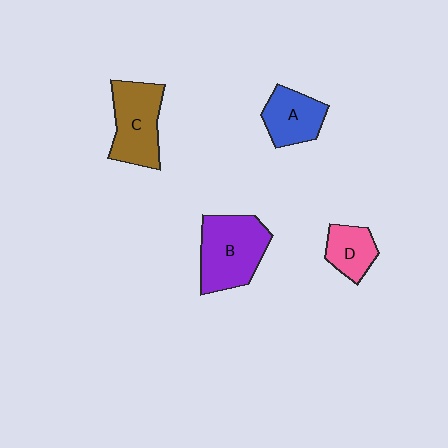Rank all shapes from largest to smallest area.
From largest to smallest: B (purple), C (brown), A (blue), D (pink).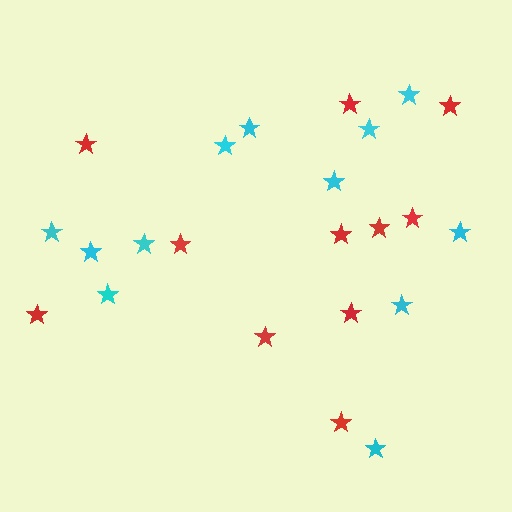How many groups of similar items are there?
There are 2 groups: one group of cyan stars (12) and one group of red stars (11).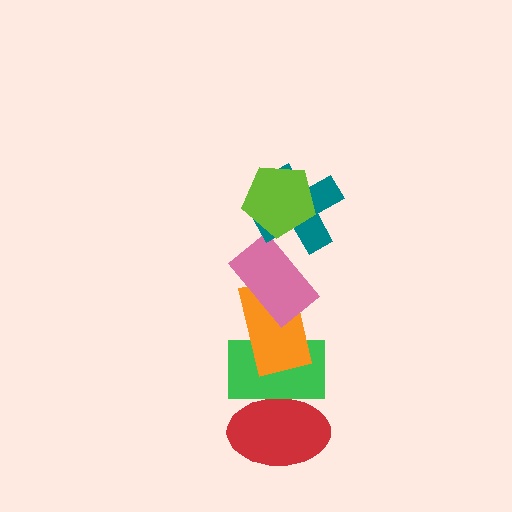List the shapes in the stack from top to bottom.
From top to bottom: the lime pentagon, the teal cross, the pink rectangle, the orange rectangle, the green rectangle, the red ellipse.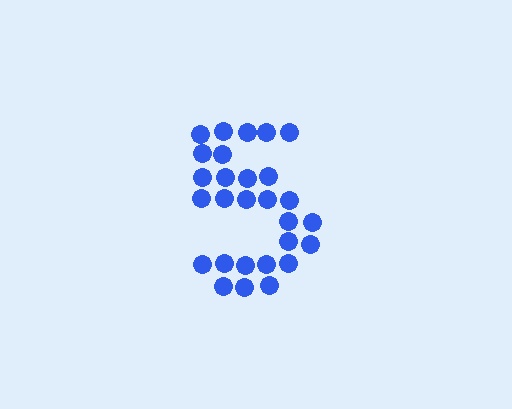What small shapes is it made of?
It is made of small circles.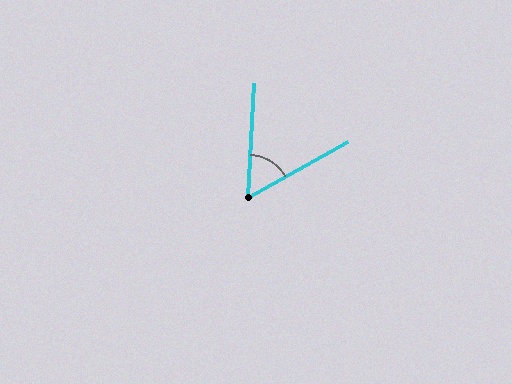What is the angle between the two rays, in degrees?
Approximately 58 degrees.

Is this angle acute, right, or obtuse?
It is acute.